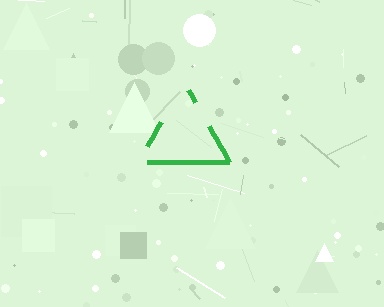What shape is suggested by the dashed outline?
The dashed outline suggests a triangle.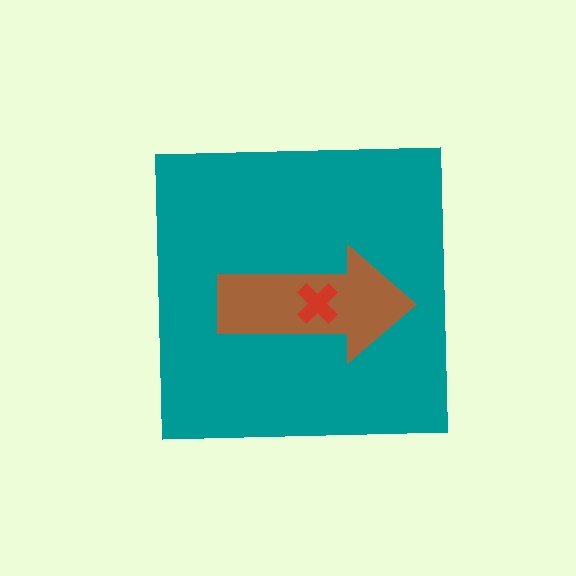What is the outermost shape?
The teal square.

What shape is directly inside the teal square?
The brown arrow.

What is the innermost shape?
The red cross.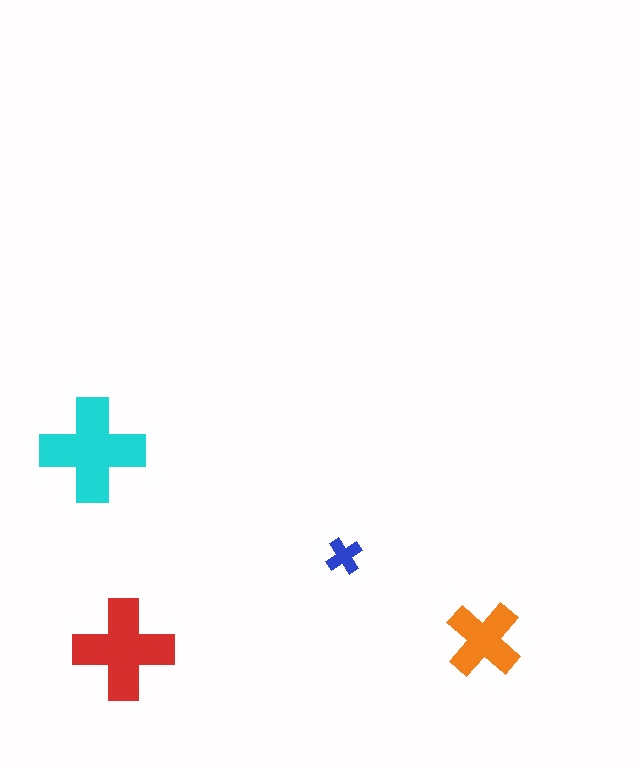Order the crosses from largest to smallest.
the cyan one, the red one, the orange one, the blue one.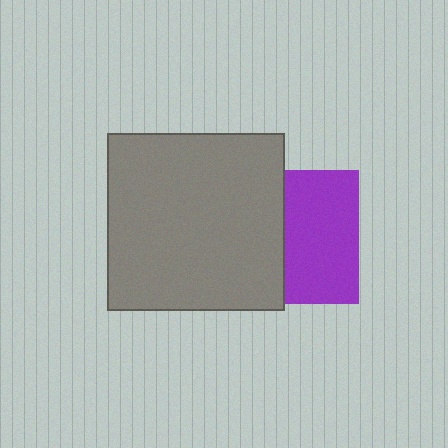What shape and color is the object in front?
The object in front is a gray square.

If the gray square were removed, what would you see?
You would see the complete purple square.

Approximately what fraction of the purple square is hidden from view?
Roughly 45% of the purple square is hidden behind the gray square.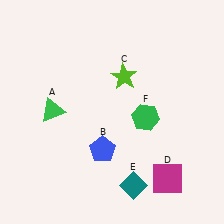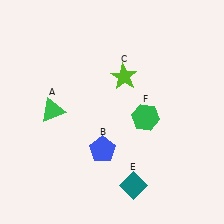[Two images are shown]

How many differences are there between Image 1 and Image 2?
There is 1 difference between the two images.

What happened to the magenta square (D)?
The magenta square (D) was removed in Image 2. It was in the bottom-right area of Image 1.